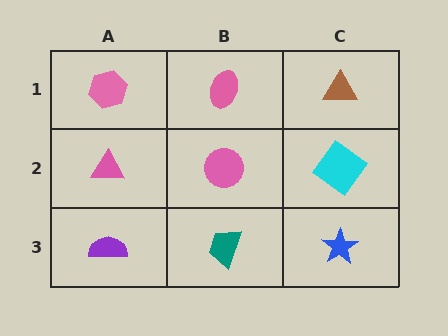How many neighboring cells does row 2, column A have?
3.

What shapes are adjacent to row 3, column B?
A pink circle (row 2, column B), a purple semicircle (row 3, column A), a blue star (row 3, column C).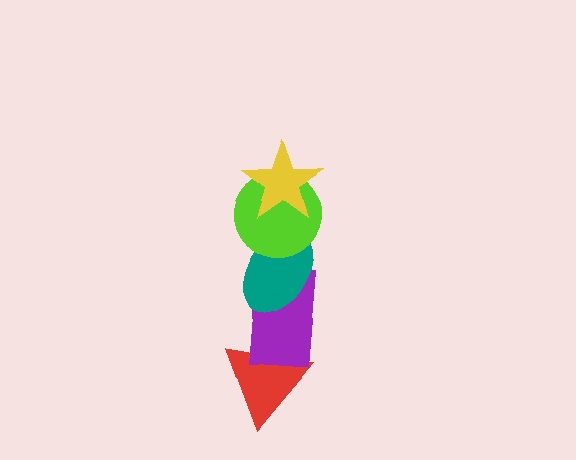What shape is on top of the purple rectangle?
The teal ellipse is on top of the purple rectangle.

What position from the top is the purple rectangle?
The purple rectangle is 4th from the top.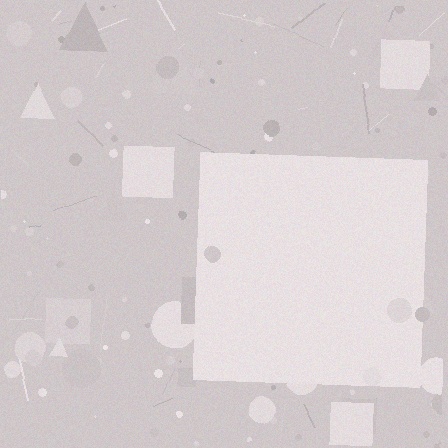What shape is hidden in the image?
A square is hidden in the image.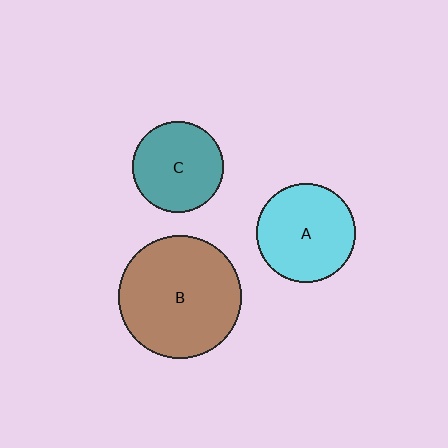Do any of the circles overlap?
No, none of the circles overlap.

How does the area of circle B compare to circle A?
Approximately 1.5 times.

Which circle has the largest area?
Circle B (brown).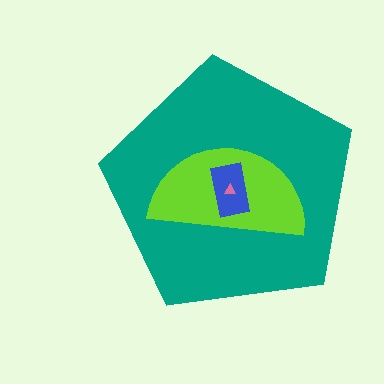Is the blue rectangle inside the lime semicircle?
Yes.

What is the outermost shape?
The teal pentagon.